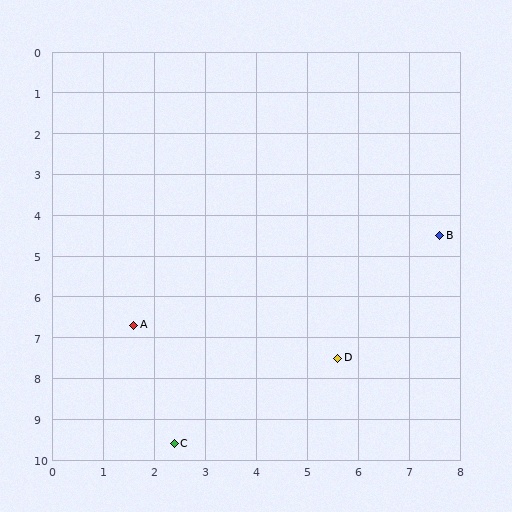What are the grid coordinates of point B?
Point B is at approximately (7.6, 4.5).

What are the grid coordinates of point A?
Point A is at approximately (1.6, 6.7).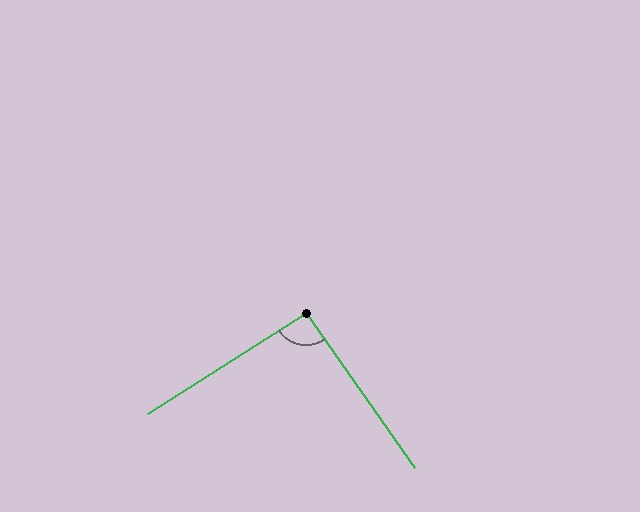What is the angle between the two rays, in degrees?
Approximately 92 degrees.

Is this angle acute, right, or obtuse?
It is approximately a right angle.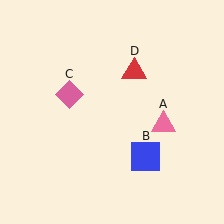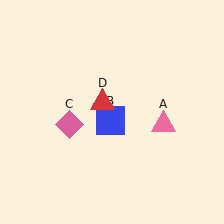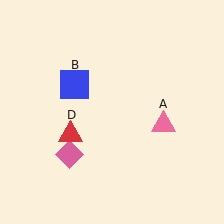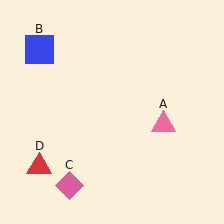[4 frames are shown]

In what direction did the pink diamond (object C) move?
The pink diamond (object C) moved down.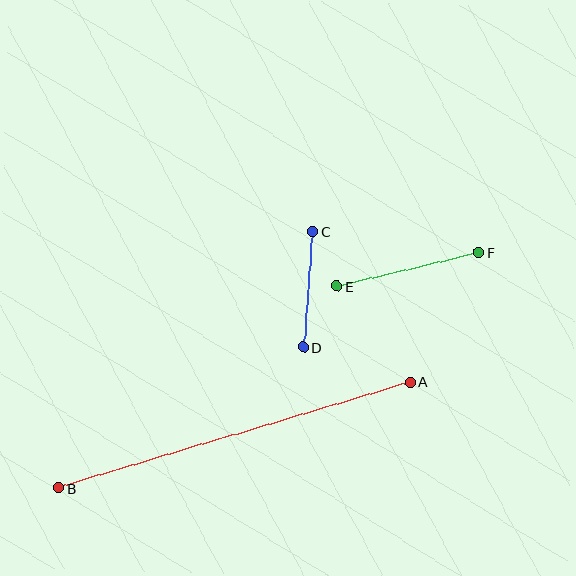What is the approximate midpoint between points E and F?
The midpoint is at approximately (408, 270) pixels.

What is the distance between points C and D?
The distance is approximately 116 pixels.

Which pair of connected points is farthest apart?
Points A and B are farthest apart.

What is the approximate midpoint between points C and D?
The midpoint is at approximately (308, 289) pixels.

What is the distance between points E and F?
The distance is approximately 146 pixels.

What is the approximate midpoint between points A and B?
The midpoint is at approximately (235, 435) pixels.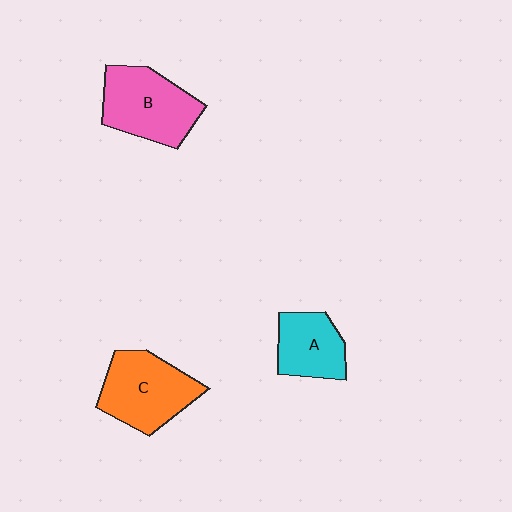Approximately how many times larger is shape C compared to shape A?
Approximately 1.4 times.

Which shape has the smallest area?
Shape A (cyan).